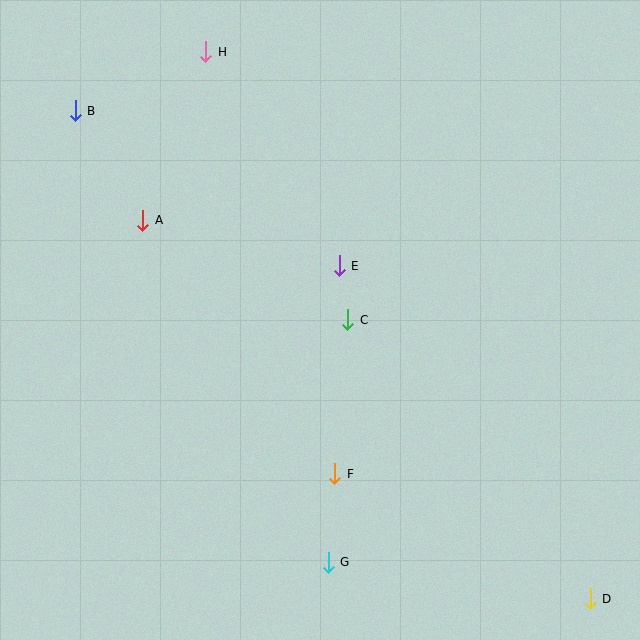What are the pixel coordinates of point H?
Point H is at (206, 52).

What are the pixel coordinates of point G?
Point G is at (328, 562).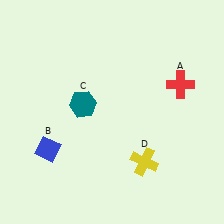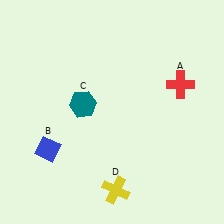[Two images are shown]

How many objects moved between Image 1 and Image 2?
1 object moved between the two images.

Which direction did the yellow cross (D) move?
The yellow cross (D) moved left.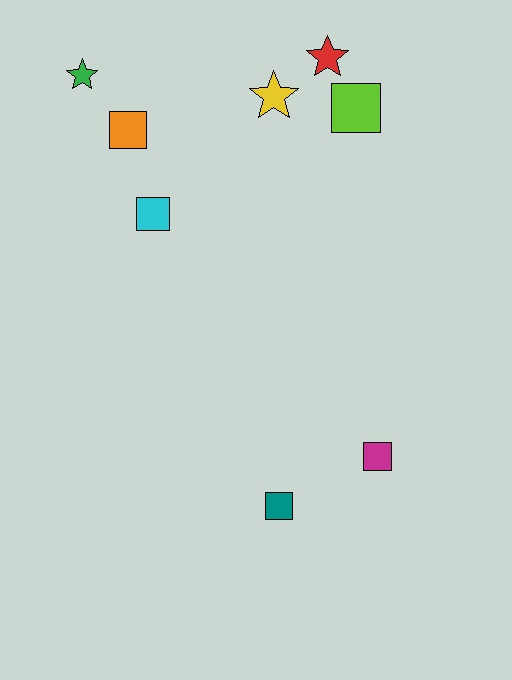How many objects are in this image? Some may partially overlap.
There are 8 objects.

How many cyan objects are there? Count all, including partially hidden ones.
There is 1 cyan object.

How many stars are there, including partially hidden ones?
There are 3 stars.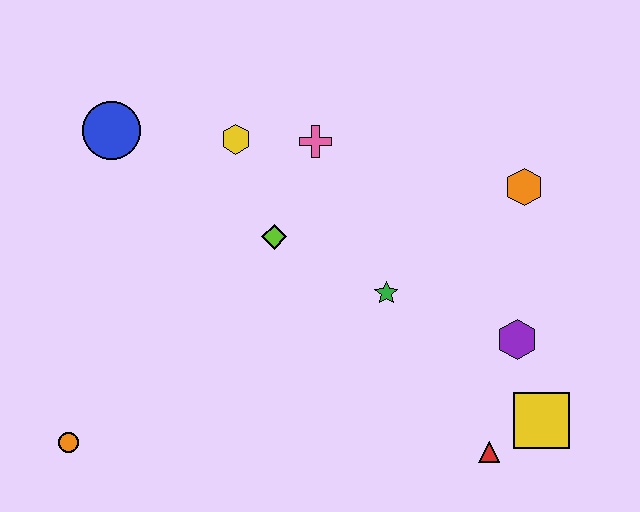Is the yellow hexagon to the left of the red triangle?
Yes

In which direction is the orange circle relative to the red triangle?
The orange circle is to the left of the red triangle.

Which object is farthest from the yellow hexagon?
The yellow square is farthest from the yellow hexagon.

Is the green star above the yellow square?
Yes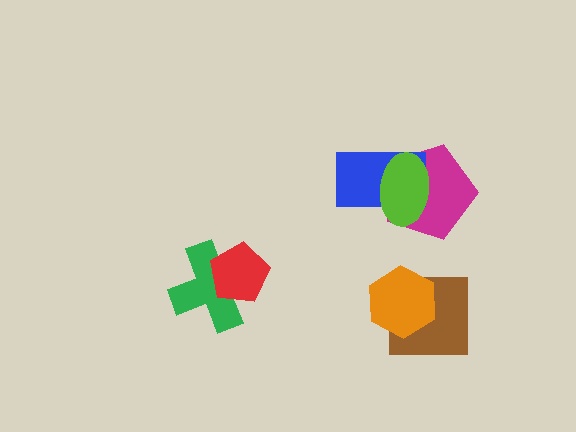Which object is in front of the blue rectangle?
The lime ellipse is in front of the blue rectangle.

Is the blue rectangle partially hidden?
Yes, it is partially covered by another shape.